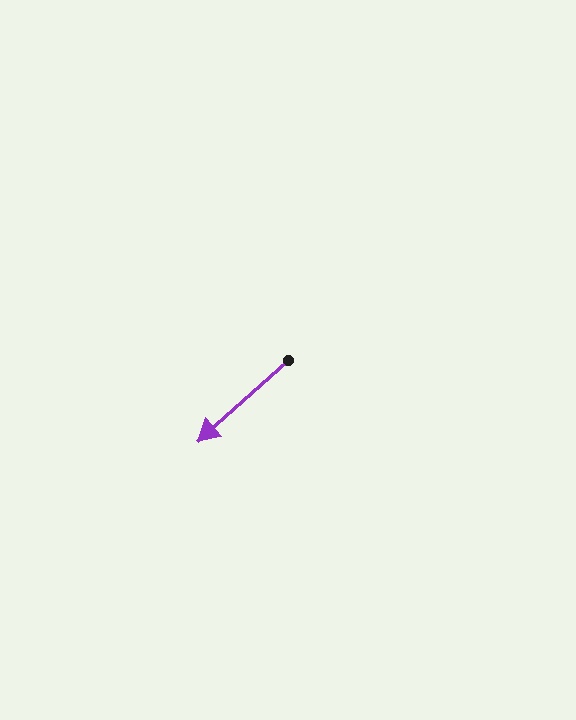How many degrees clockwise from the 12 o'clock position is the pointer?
Approximately 228 degrees.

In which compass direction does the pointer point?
Southwest.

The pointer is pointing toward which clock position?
Roughly 8 o'clock.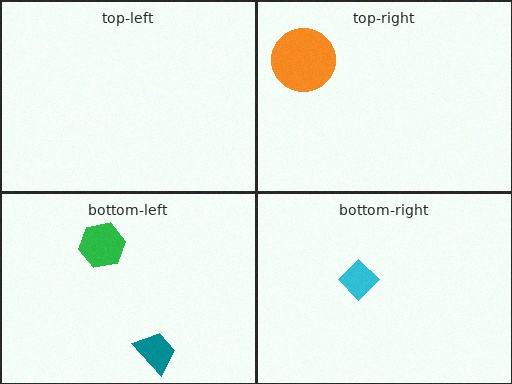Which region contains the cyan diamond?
The bottom-right region.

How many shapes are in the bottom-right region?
1.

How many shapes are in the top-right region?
1.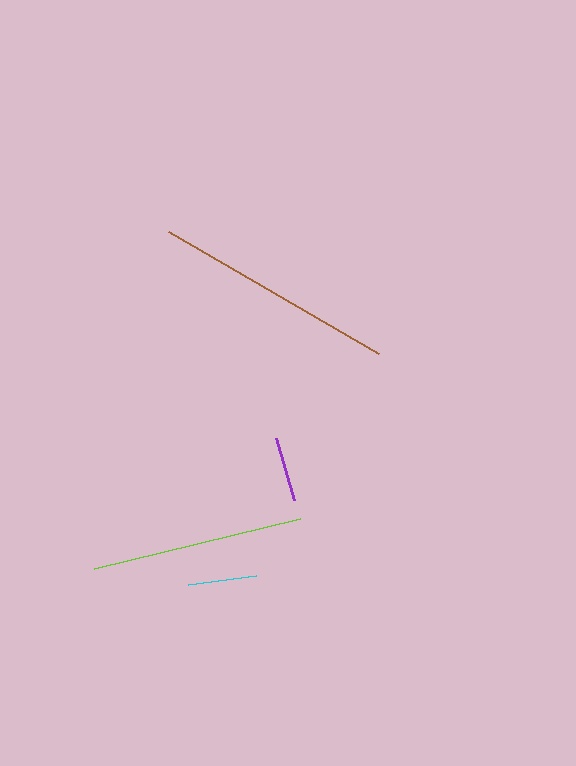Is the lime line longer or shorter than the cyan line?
The lime line is longer than the cyan line.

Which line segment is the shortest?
The purple line is the shortest at approximately 64 pixels.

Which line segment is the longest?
The brown line is the longest at approximately 244 pixels.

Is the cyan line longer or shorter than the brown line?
The brown line is longer than the cyan line.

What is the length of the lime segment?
The lime segment is approximately 212 pixels long.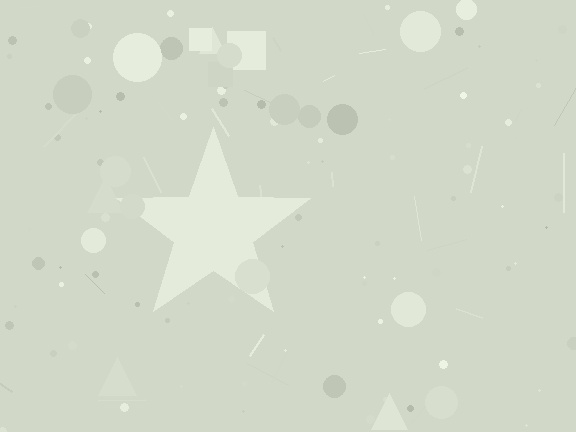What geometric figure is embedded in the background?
A star is embedded in the background.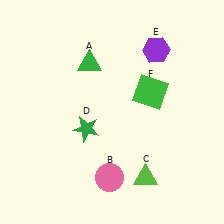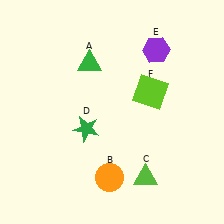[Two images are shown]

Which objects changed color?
B changed from pink to orange. F changed from green to lime.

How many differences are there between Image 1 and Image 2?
There are 2 differences between the two images.